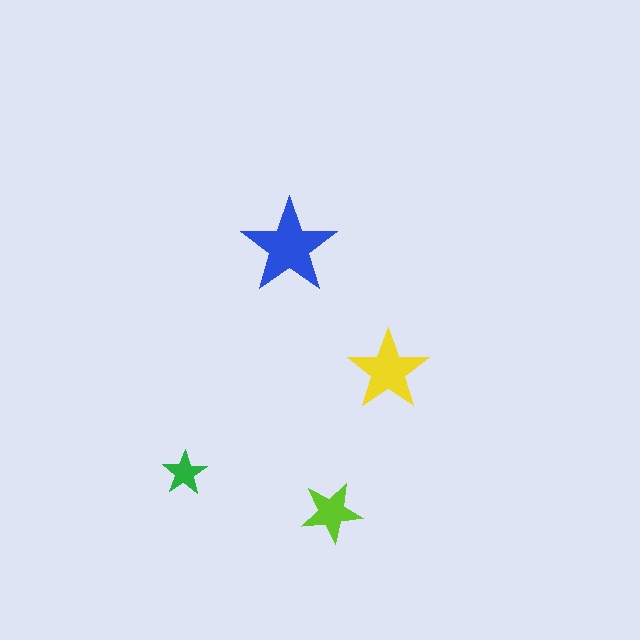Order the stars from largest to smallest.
the blue one, the yellow one, the lime one, the green one.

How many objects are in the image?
There are 4 objects in the image.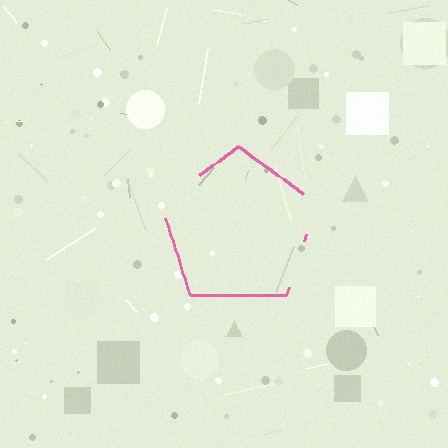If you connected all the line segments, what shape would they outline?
They would outline a pentagon.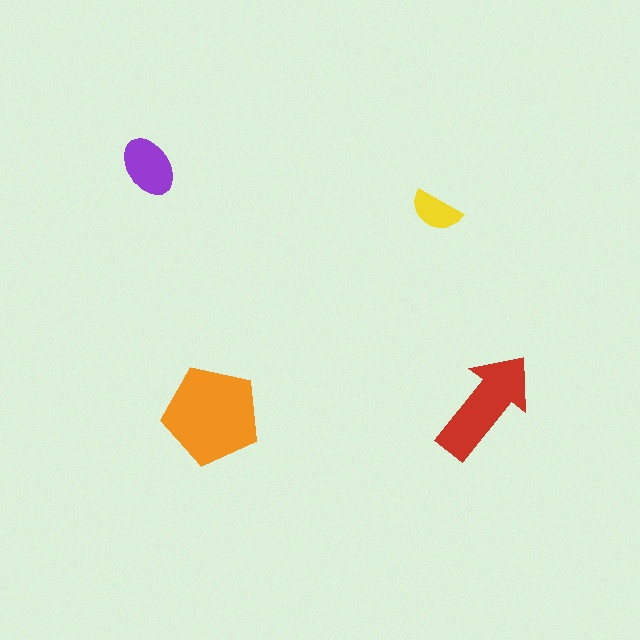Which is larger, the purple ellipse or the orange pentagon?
The orange pentagon.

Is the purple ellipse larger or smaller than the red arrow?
Smaller.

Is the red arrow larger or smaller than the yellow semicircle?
Larger.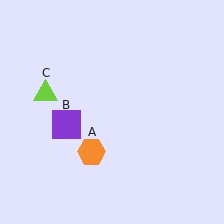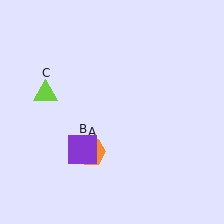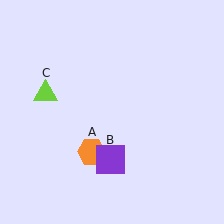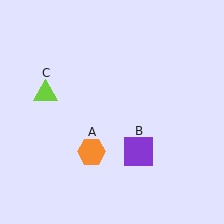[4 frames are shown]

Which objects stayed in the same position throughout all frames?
Orange hexagon (object A) and lime triangle (object C) remained stationary.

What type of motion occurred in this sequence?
The purple square (object B) rotated counterclockwise around the center of the scene.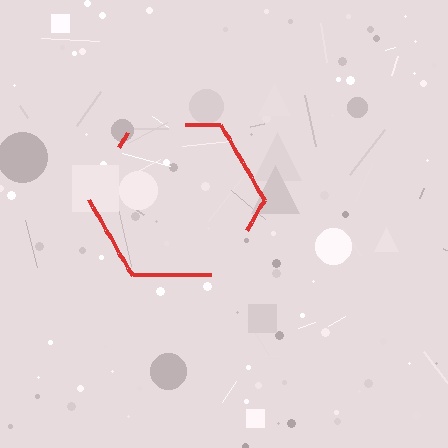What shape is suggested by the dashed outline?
The dashed outline suggests a hexagon.